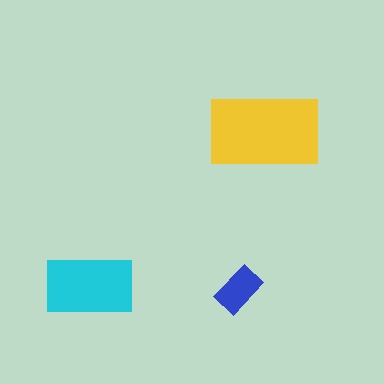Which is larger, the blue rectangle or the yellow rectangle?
The yellow one.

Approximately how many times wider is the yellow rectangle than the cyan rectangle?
About 1.5 times wider.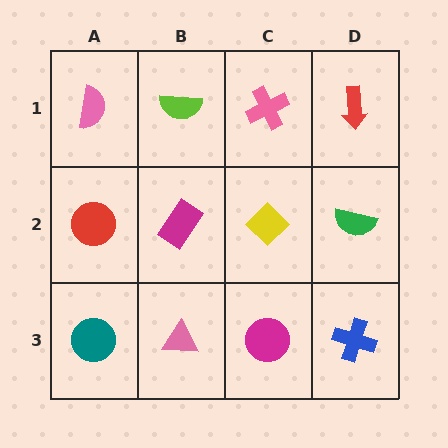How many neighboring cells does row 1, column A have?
2.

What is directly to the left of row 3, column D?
A magenta circle.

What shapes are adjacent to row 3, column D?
A green semicircle (row 2, column D), a magenta circle (row 3, column C).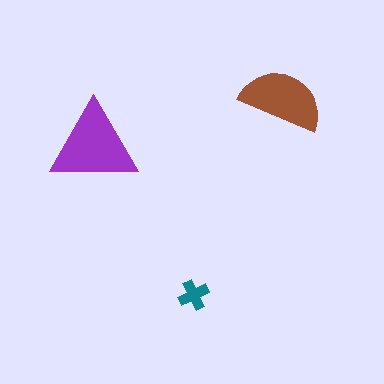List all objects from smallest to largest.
The teal cross, the brown semicircle, the purple triangle.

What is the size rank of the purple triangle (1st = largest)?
1st.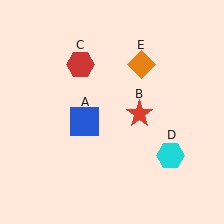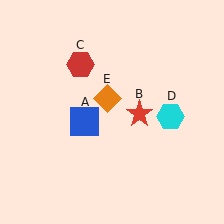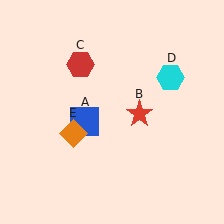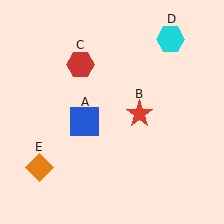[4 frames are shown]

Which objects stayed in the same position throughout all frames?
Blue square (object A) and red star (object B) and red hexagon (object C) remained stationary.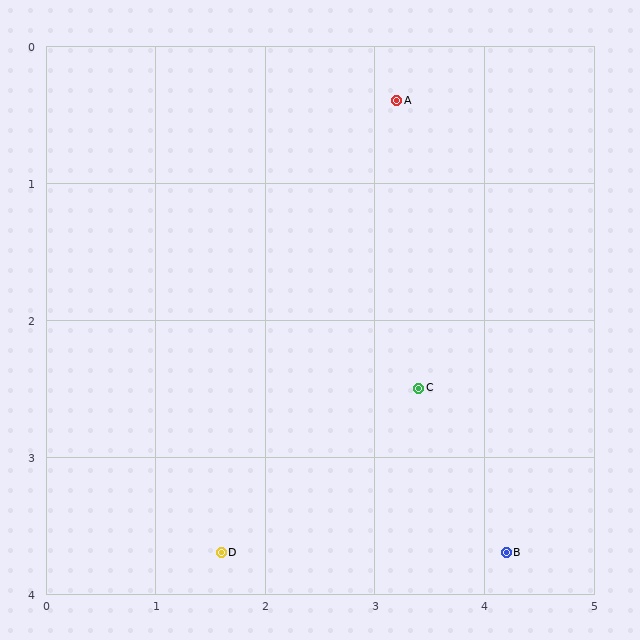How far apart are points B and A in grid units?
Points B and A are about 3.4 grid units apart.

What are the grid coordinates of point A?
Point A is at approximately (3.2, 0.4).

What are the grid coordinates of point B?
Point B is at approximately (4.2, 3.7).